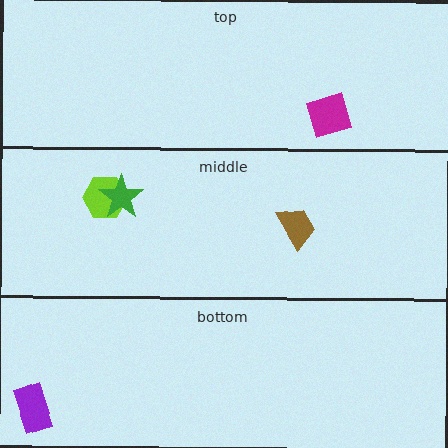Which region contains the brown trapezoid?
The middle region.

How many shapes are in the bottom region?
1.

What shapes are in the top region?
The magenta square.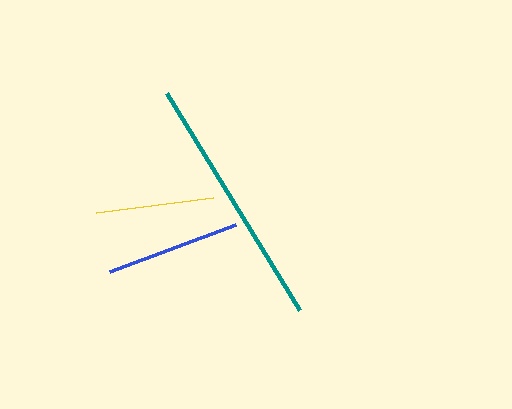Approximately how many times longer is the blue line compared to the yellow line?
The blue line is approximately 1.1 times the length of the yellow line.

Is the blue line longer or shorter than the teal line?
The teal line is longer than the blue line.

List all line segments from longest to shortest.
From longest to shortest: teal, blue, yellow.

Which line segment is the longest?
The teal line is the longest at approximately 254 pixels.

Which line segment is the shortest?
The yellow line is the shortest at approximately 118 pixels.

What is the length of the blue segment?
The blue segment is approximately 135 pixels long.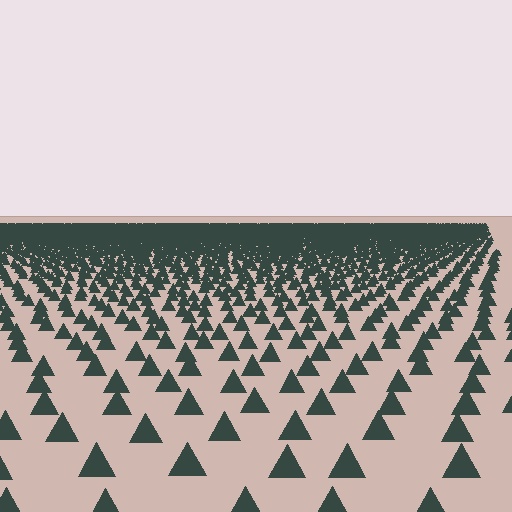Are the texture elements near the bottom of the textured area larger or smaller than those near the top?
Larger. Near the bottom, elements are closer to the viewer and appear at a bigger on-screen size.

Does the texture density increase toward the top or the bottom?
Density increases toward the top.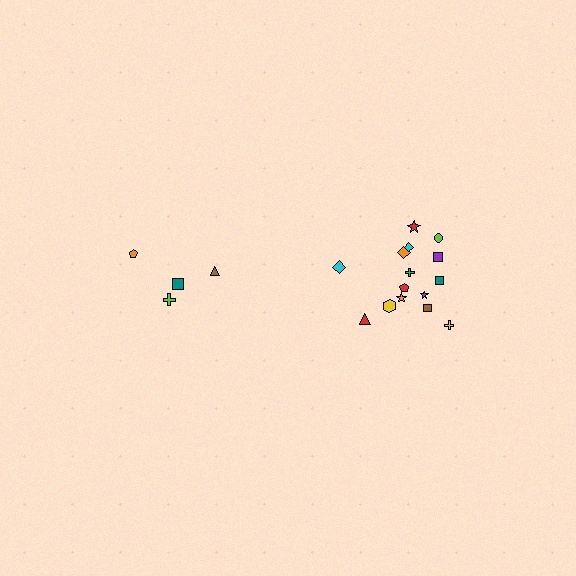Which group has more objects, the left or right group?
The right group.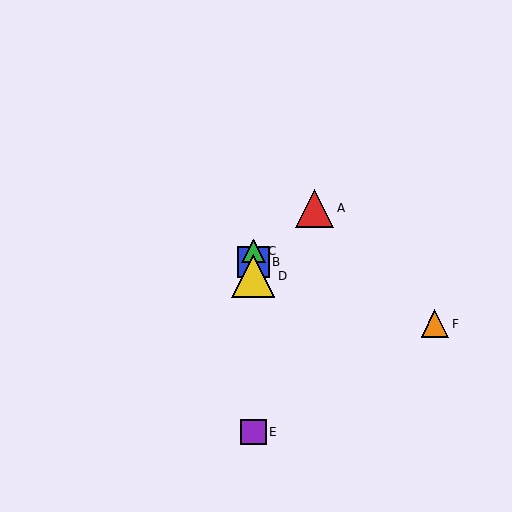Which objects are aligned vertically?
Objects B, C, D, E are aligned vertically.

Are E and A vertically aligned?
No, E is at x≈253 and A is at x≈315.